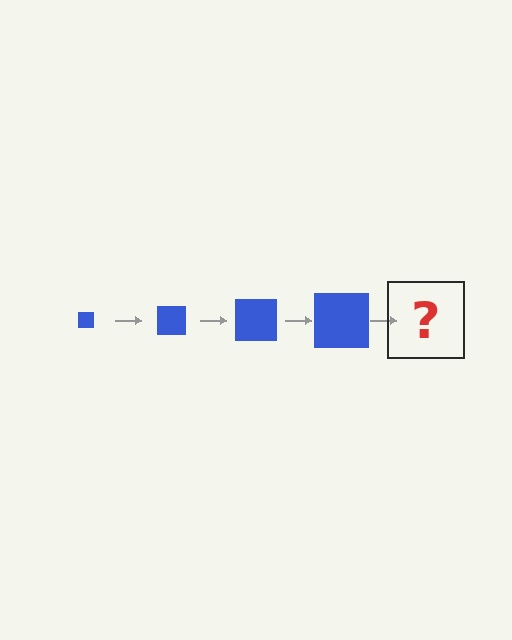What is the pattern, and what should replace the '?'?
The pattern is that the square gets progressively larger each step. The '?' should be a blue square, larger than the previous one.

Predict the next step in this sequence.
The next step is a blue square, larger than the previous one.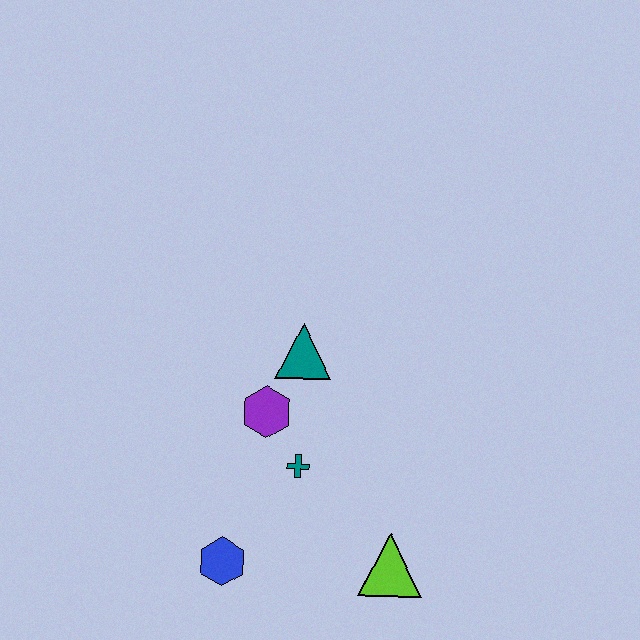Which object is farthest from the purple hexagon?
The lime triangle is farthest from the purple hexagon.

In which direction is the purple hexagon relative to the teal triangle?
The purple hexagon is below the teal triangle.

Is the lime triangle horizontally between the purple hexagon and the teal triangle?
No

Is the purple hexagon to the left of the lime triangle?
Yes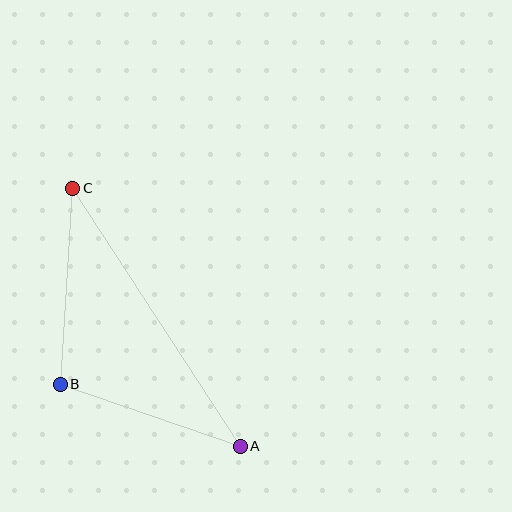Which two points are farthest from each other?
Points A and C are farthest from each other.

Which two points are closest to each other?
Points A and B are closest to each other.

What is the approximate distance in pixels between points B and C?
The distance between B and C is approximately 196 pixels.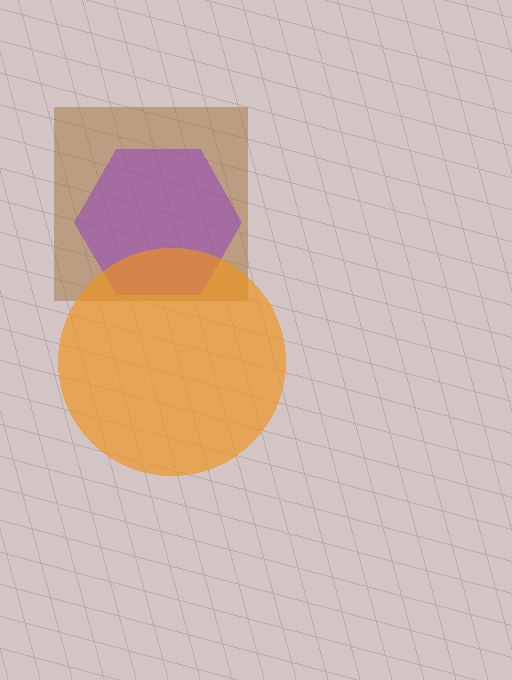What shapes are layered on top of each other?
The layered shapes are: a brown square, a purple hexagon, an orange circle.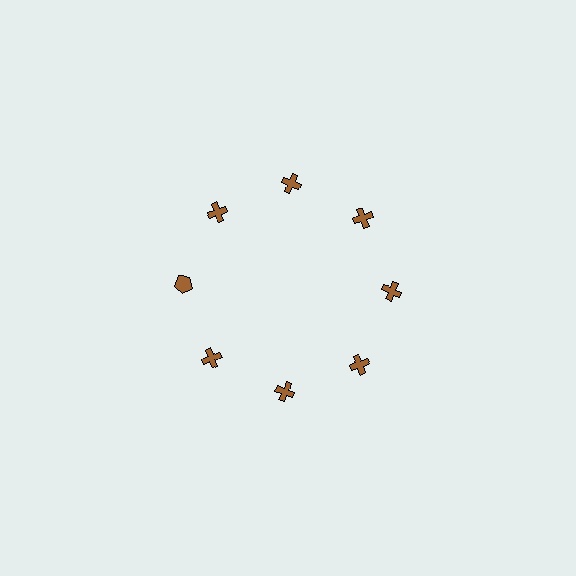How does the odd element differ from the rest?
It has a different shape: pentagon instead of cross.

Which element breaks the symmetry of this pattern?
The brown pentagon at roughly the 9 o'clock position breaks the symmetry. All other shapes are brown crosses.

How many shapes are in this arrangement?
There are 8 shapes arranged in a ring pattern.